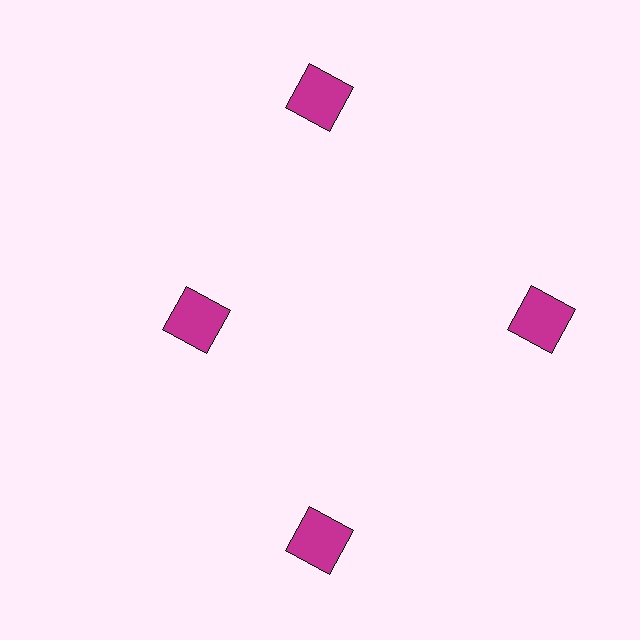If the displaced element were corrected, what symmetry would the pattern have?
It would have 4-fold rotational symmetry — the pattern would map onto itself every 90 degrees.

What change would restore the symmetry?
The symmetry would be restored by moving it outward, back onto the ring so that all 4 squares sit at equal angles and equal distance from the center.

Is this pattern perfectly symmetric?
No. The 4 magenta squares are arranged in a ring, but one element near the 9 o'clock position is pulled inward toward the center, breaking the 4-fold rotational symmetry.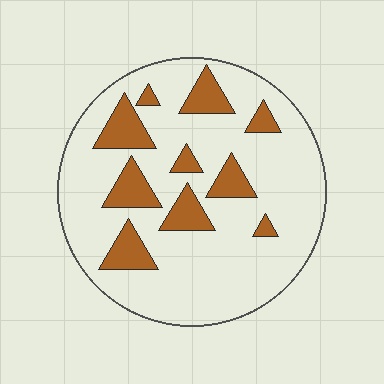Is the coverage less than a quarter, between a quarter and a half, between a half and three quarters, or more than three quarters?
Less than a quarter.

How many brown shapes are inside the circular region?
10.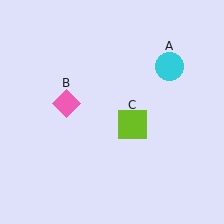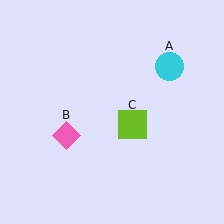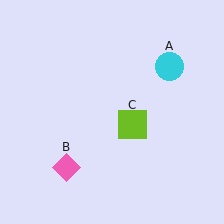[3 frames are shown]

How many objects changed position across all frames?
1 object changed position: pink diamond (object B).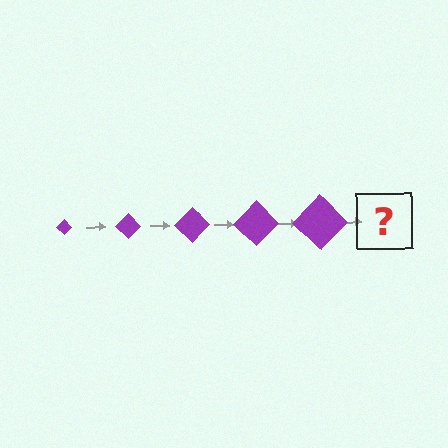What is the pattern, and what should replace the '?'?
The pattern is that the diamond gets progressively larger each step. The '?' should be a purple diamond, larger than the previous one.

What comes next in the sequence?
The next element should be a purple diamond, larger than the previous one.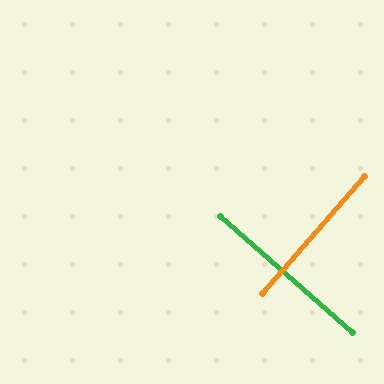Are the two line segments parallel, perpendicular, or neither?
Perpendicular — they meet at approximately 90°.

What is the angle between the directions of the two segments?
Approximately 90 degrees.